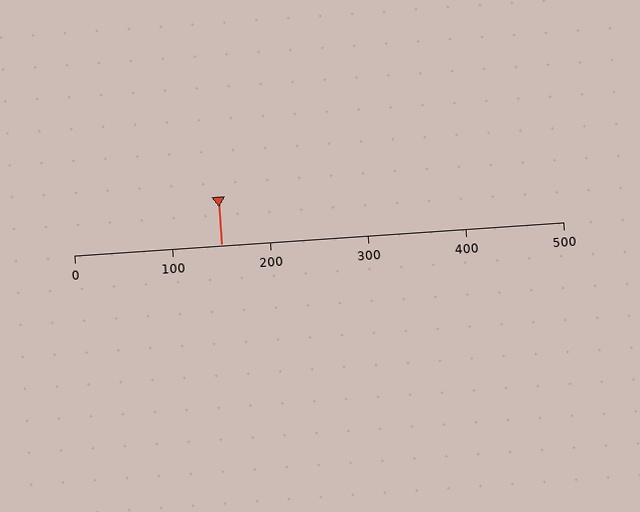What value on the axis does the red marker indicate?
The marker indicates approximately 150.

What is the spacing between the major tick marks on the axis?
The major ticks are spaced 100 apart.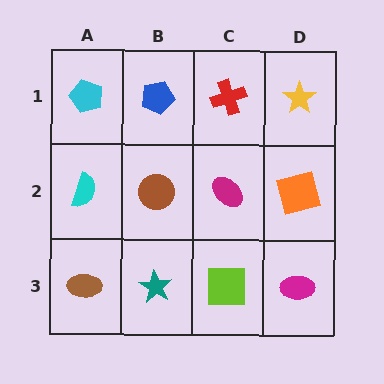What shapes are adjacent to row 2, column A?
A cyan pentagon (row 1, column A), a brown ellipse (row 3, column A), a brown circle (row 2, column B).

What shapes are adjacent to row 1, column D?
An orange square (row 2, column D), a red cross (row 1, column C).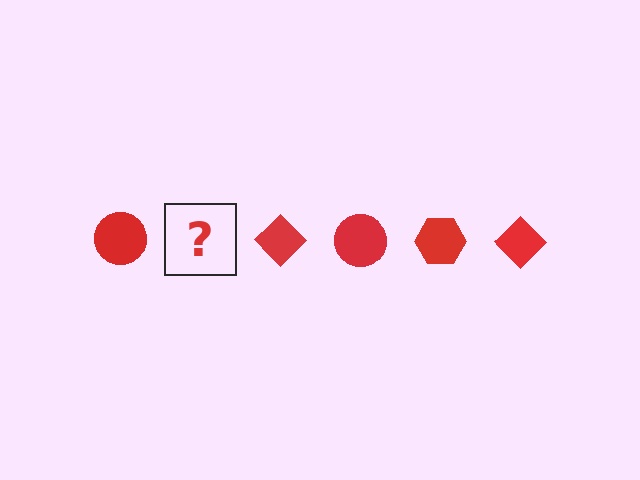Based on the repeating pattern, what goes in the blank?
The blank should be a red hexagon.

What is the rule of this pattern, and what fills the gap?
The rule is that the pattern cycles through circle, hexagon, diamond shapes in red. The gap should be filled with a red hexagon.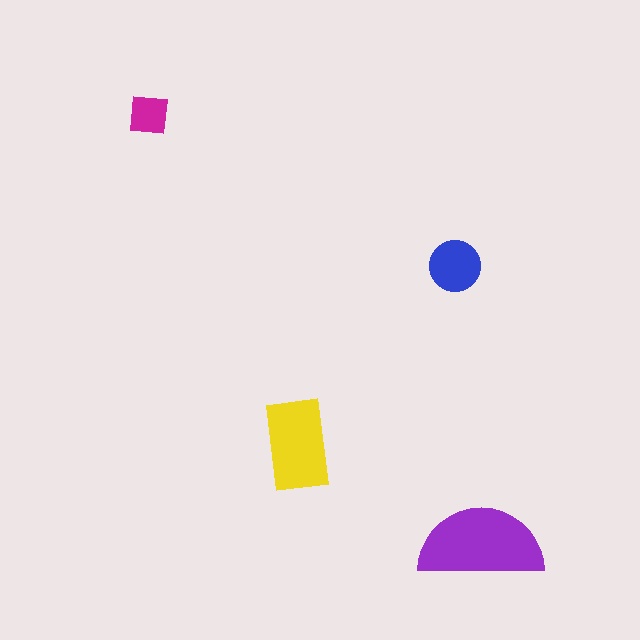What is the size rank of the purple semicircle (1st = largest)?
1st.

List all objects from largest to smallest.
The purple semicircle, the yellow rectangle, the blue circle, the magenta square.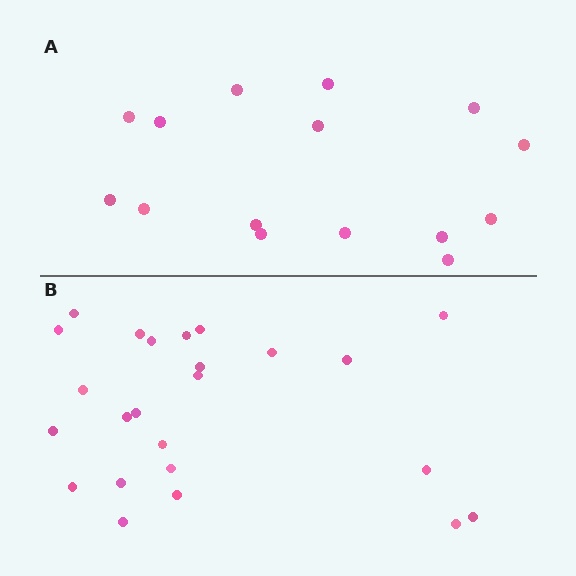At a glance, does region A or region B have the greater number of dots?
Region B (the bottom region) has more dots.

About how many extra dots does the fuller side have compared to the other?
Region B has roughly 8 or so more dots than region A.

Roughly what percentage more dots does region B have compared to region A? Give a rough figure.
About 60% more.